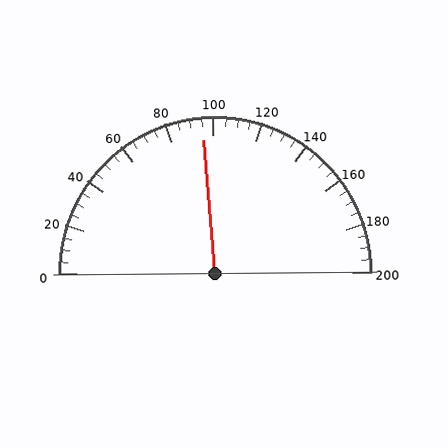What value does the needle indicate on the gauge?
The needle indicates approximately 95.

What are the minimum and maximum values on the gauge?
The gauge ranges from 0 to 200.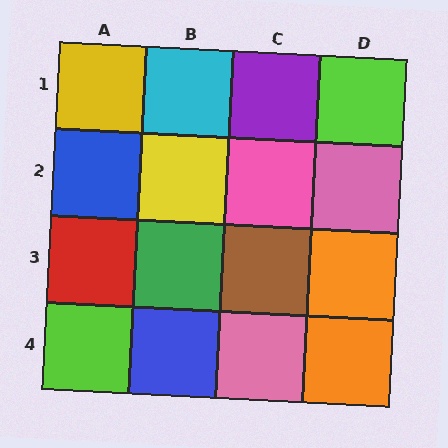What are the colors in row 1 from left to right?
Yellow, cyan, purple, lime.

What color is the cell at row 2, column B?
Yellow.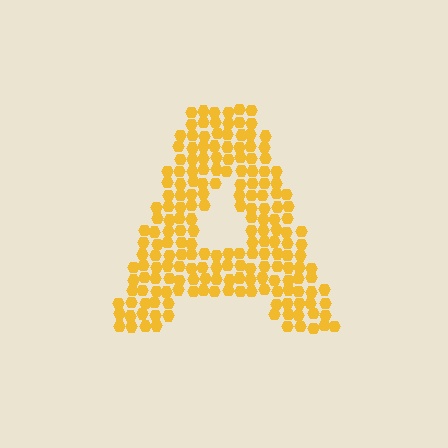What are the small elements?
The small elements are hexagons.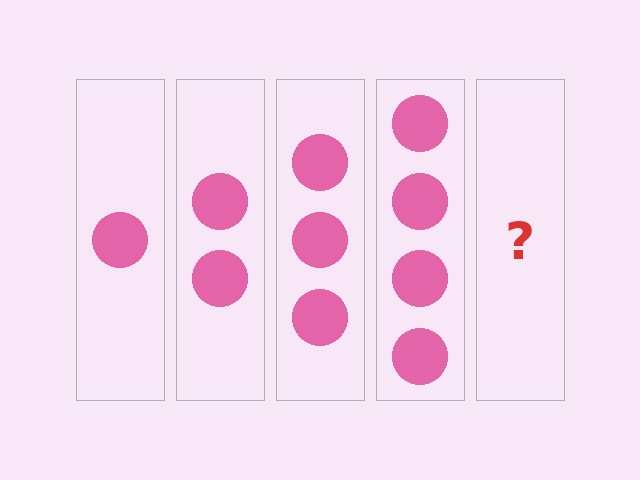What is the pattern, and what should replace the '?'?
The pattern is that each step adds one more circle. The '?' should be 5 circles.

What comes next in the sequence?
The next element should be 5 circles.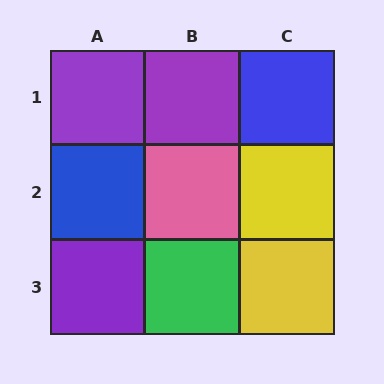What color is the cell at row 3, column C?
Yellow.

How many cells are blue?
2 cells are blue.